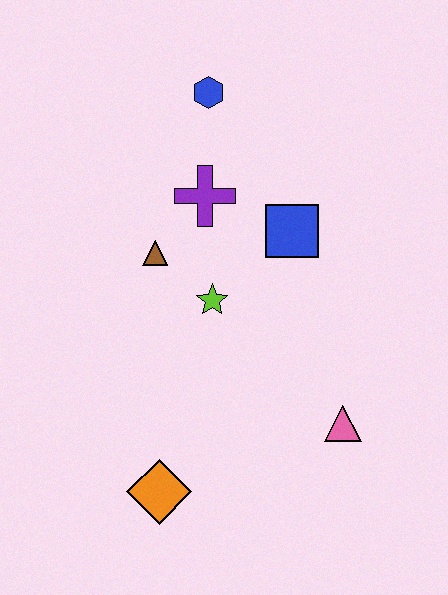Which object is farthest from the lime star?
The blue hexagon is farthest from the lime star.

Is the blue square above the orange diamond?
Yes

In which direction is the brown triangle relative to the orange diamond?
The brown triangle is above the orange diamond.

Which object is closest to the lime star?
The brown triangle is closest to the lime star.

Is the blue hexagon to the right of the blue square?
No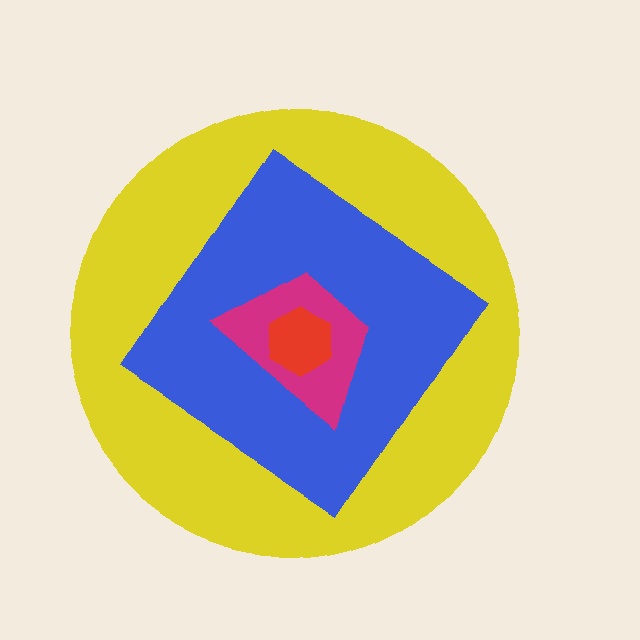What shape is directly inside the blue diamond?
The magenta trapezoid.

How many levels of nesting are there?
4.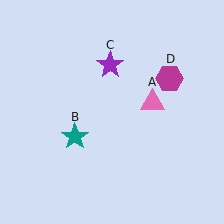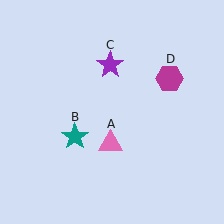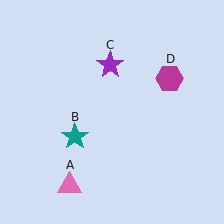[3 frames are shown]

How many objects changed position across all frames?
1 object changed position: pink triangle (object A).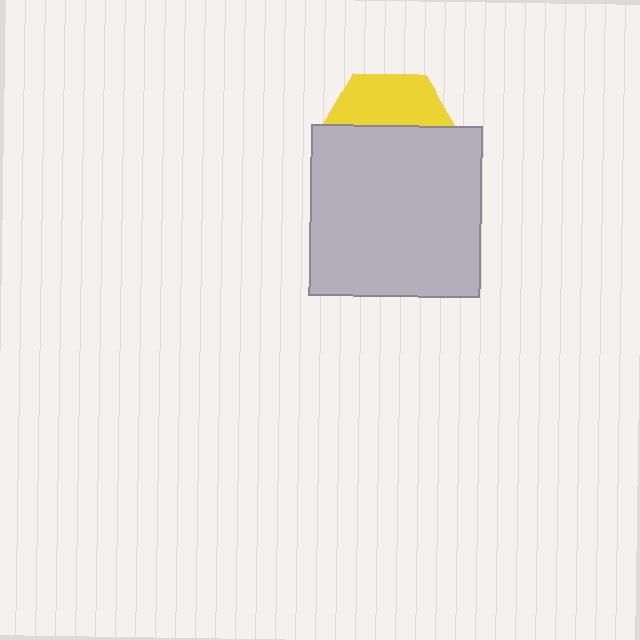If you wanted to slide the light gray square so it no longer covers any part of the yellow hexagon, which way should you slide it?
Slide it down — that is the most direct way to separate the two shapes.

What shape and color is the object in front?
The object in front is a light gray square.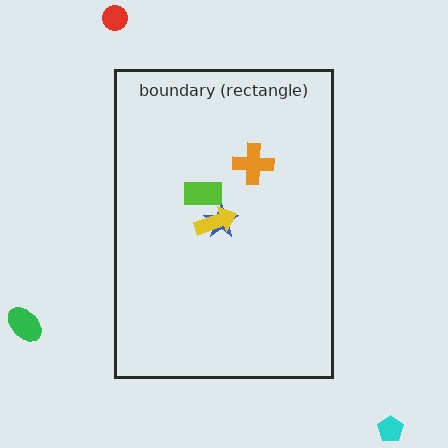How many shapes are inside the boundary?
4 inside, 3 outside.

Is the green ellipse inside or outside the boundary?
Outside.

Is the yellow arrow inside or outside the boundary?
Inside.